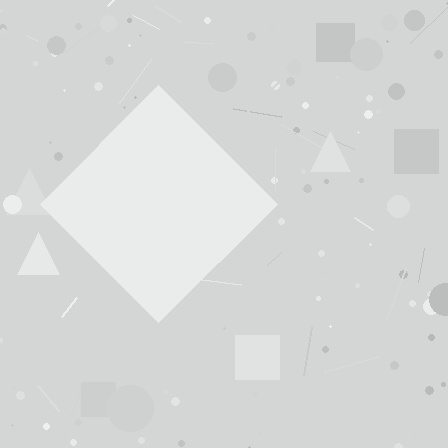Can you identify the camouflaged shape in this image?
The camouflaged shape is a diamond.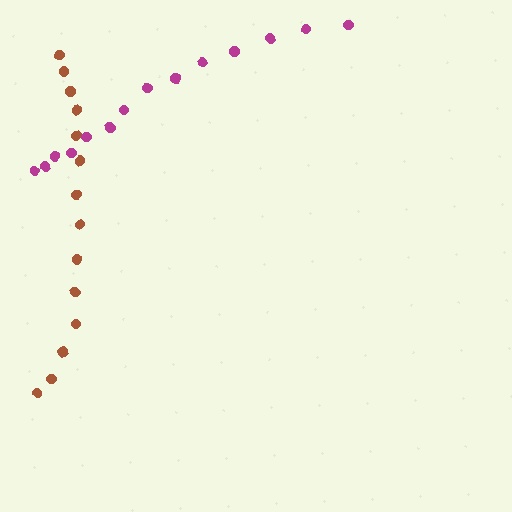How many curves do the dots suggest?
There are 2 distinct paths.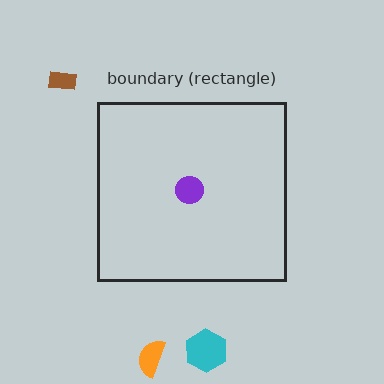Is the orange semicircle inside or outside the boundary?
Outside.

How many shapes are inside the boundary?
1 inside, 3 outside.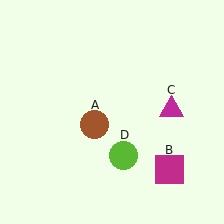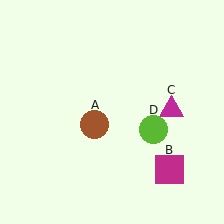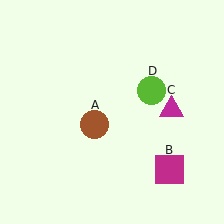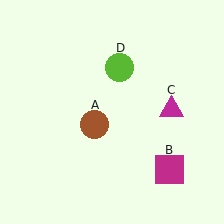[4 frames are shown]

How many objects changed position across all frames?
1 object changed position: lime circle (object D).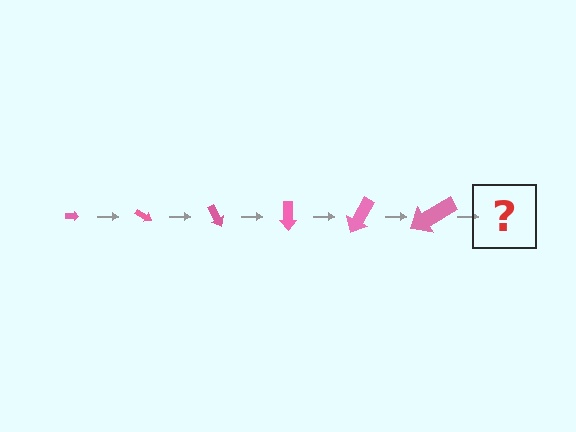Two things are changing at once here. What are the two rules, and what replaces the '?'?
The two rules are that the arrow grows larger each step and it rotates 30 degrees each step. The '?' should be an arrow, larger than the previous one and rotated 180 degrees from the start.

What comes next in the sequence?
The next element should be an arrow, larger than the previous one and rotated 180 degrees from the start.